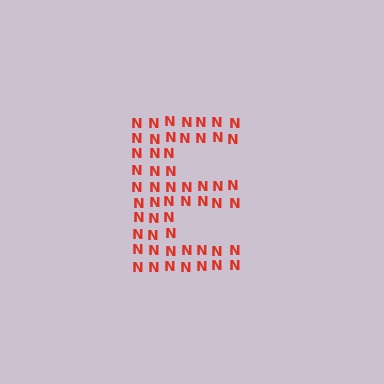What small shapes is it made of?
It is made of small letter N's.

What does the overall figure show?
The overall figure shows the letter E.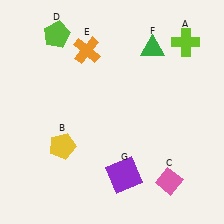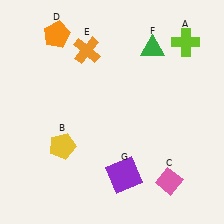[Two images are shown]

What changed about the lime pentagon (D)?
In Image 1, D is lime. In Image 2, it changed to orange.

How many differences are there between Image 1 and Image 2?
There is 1 difference between the two images.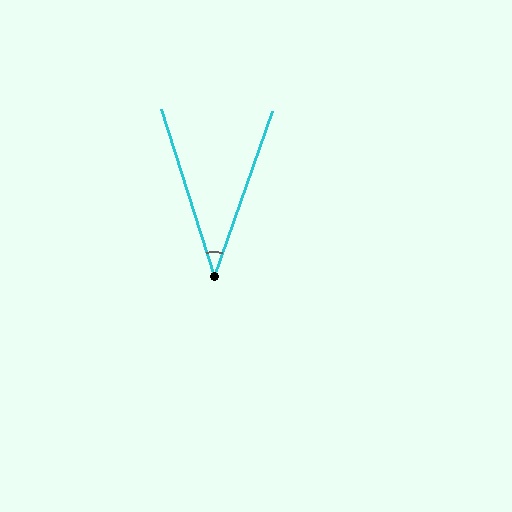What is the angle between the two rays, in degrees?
Approximately 37 degrees.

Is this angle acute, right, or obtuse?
It is acute.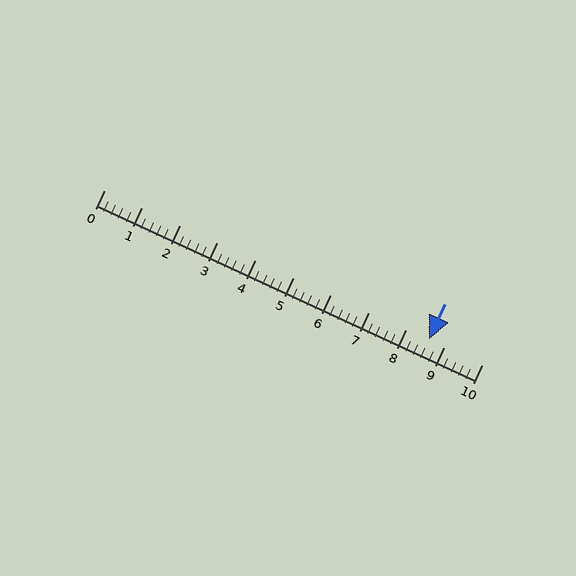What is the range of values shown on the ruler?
The ruler shows values from 0 to 10.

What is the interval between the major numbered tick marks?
The major tick marks are spaced 1 units apart.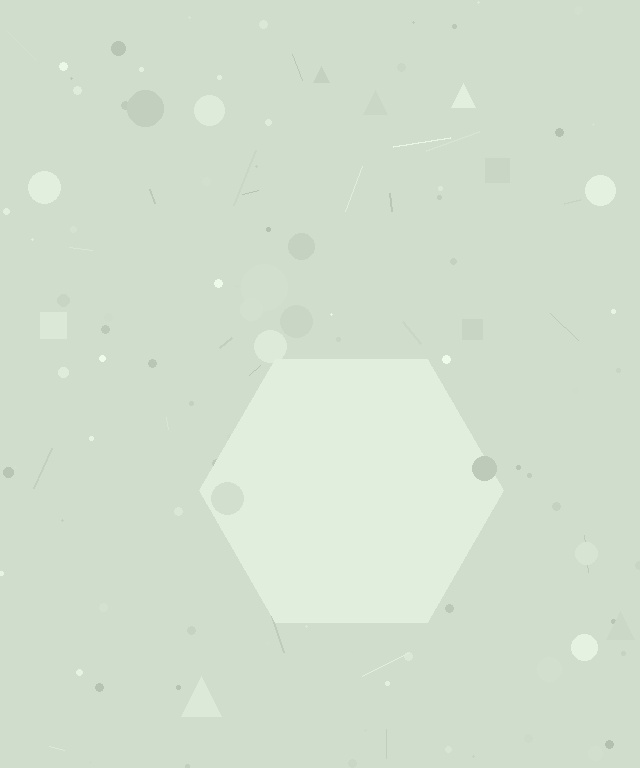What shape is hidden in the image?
A hexagon is hidden in the image.